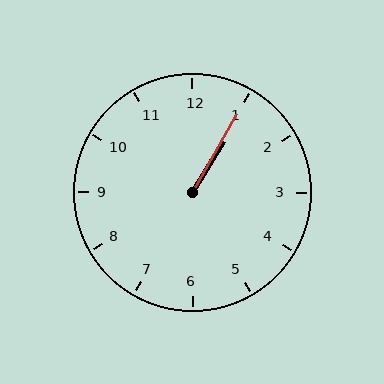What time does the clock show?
1:05.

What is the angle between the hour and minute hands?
Approximately 2 degrees.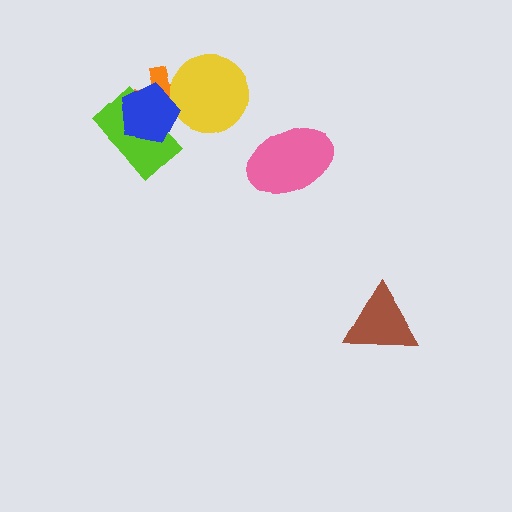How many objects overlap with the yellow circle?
2 objects overlap with the yellow circle.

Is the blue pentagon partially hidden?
No, no other shape covers it.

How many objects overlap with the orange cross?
3 objects overlap with the orange cross.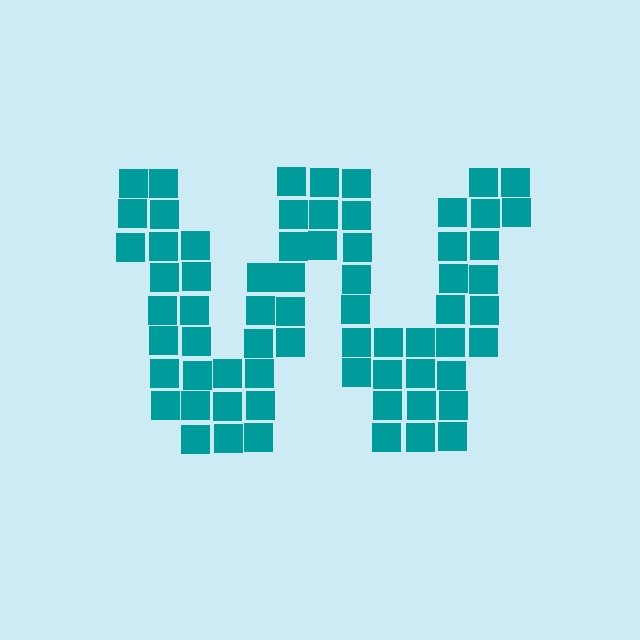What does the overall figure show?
The overall figure shows the letter W.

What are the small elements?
The small elements are squares.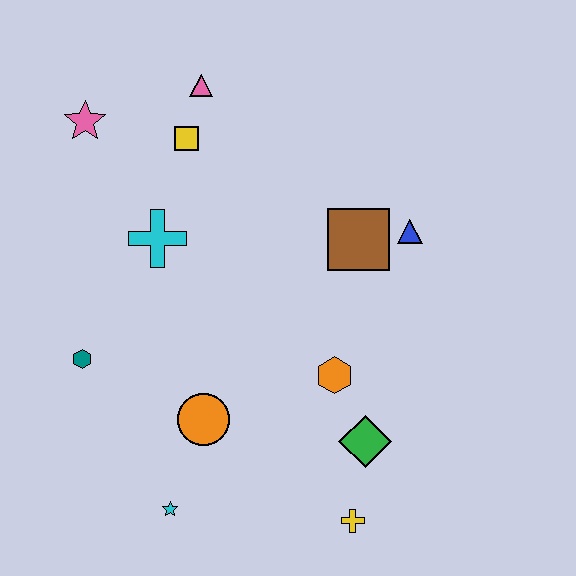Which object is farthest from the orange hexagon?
The pink star is farthest from the orange hexagon.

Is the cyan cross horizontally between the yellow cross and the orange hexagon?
No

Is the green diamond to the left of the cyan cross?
No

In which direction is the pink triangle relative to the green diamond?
The pink triangle is above the green diamond.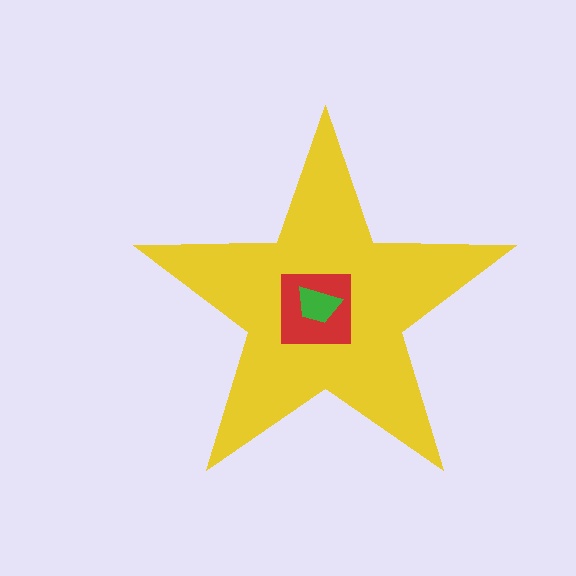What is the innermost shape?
The green trapezoid.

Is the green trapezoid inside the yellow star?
Yes.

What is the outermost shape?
The yellow star.